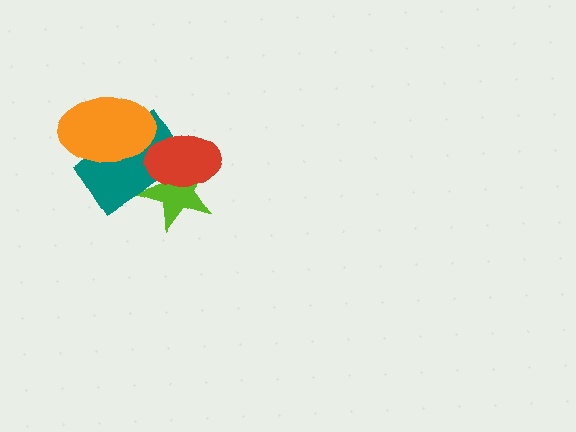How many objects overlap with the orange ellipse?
1 object overlaps with the orange ellipse.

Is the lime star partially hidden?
Yes, it is partially covered by another shape.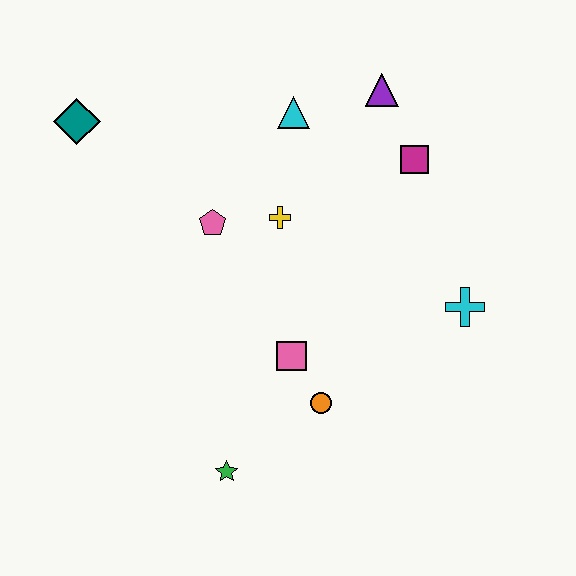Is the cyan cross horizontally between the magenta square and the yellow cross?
No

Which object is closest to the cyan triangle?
The purple triangle is closest to the cyan triangle.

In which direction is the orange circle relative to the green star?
The orange circle is to the right of the green star.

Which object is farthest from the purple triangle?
The green star is farthest from the purple triangle.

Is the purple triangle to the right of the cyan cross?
No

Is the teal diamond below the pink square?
No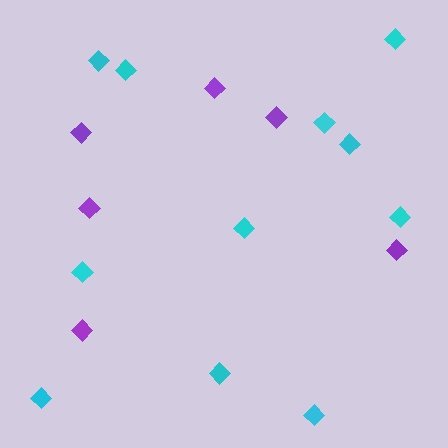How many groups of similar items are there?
There are 2 groups: one group of purple diamonds (6) and one group of cyan diamonds (11).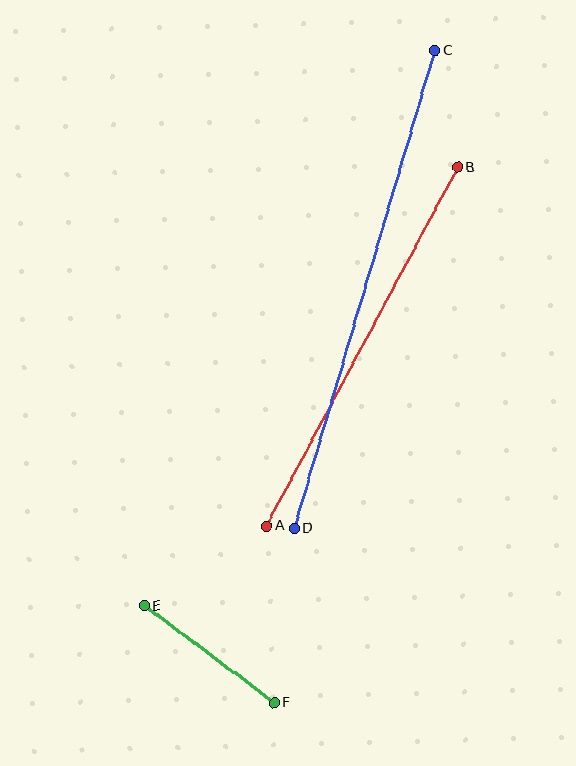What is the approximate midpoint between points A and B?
The midpoint is at approximately (362, 347) pixels.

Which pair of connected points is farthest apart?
Points C and D are farthest apart.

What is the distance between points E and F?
The distance is approximately 163 pixels.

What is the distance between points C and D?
The distance is approximately 498 pixels.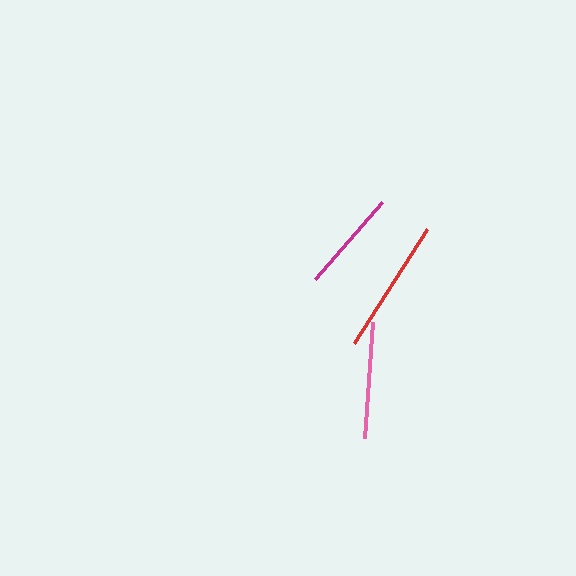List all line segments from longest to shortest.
From longest to shortest: red, pink, magenta.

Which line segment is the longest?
The red line is the longest at approximately 135 pixels.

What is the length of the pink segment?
The pink segment is approximately 116 pixels long.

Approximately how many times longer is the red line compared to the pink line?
The red line is approximately 1.2 times the length of the pink line.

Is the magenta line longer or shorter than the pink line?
The pink line is longer than the magenta line.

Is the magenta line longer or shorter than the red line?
The red line is longer than the magenta line.